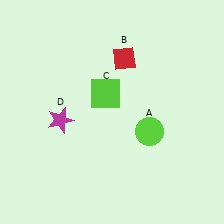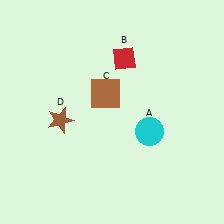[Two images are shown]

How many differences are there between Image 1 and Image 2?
There are 3 differences between the two images.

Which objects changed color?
A changed from lime to cyan. C changed from lime to brown. D changed from magenta to brown.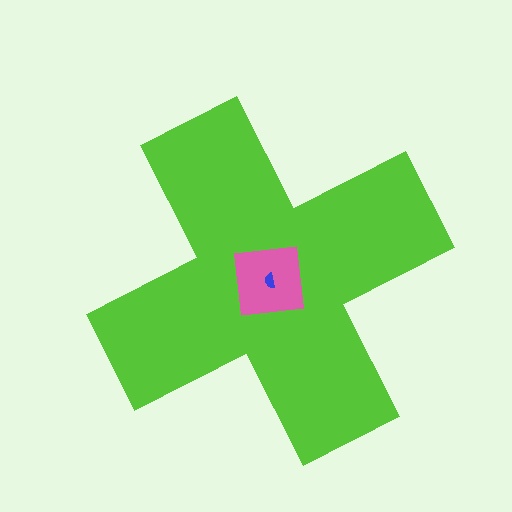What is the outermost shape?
The lime cross.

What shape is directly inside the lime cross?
The pink square.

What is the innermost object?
The blue semicircle.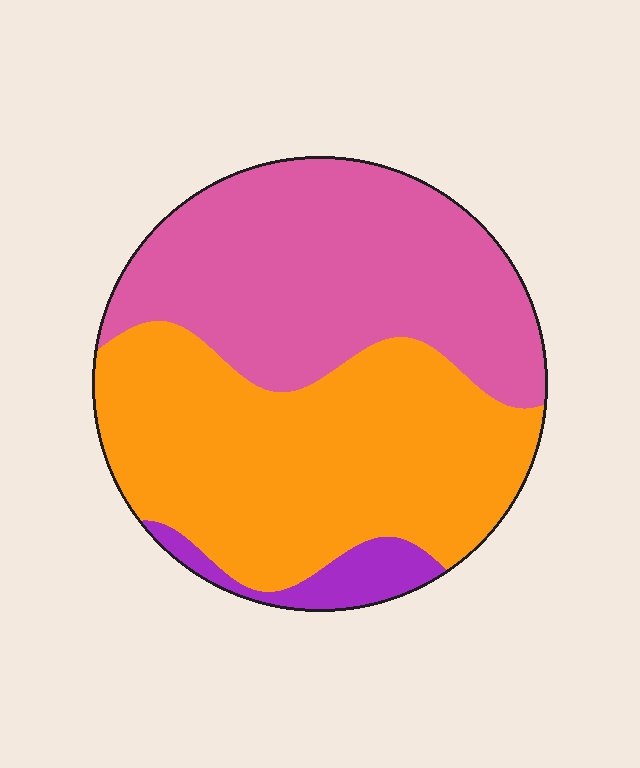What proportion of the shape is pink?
Pink takes up about two fifths (2/5) of the shape.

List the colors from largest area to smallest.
From largest to smallest: orange, pink, purple.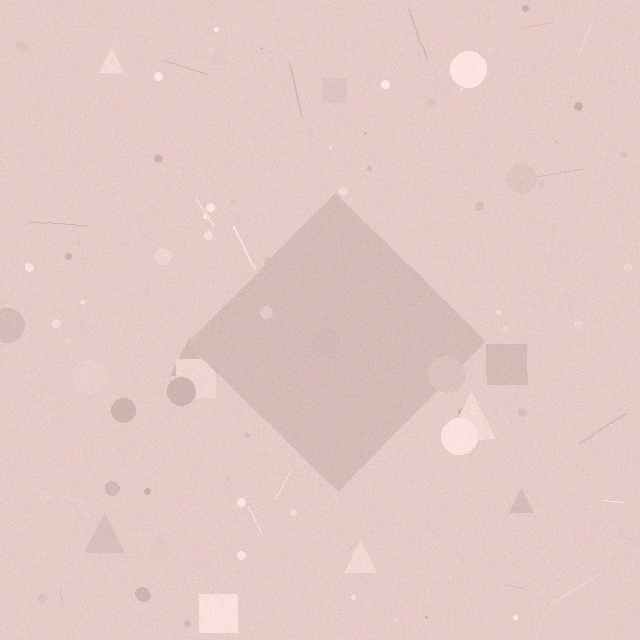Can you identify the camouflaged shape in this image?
The camouflaged shape is a diamond.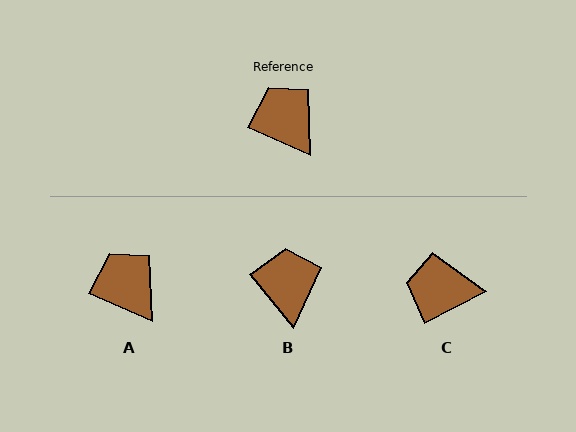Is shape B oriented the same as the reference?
No, it is off by about 26 degrees.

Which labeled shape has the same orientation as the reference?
A.